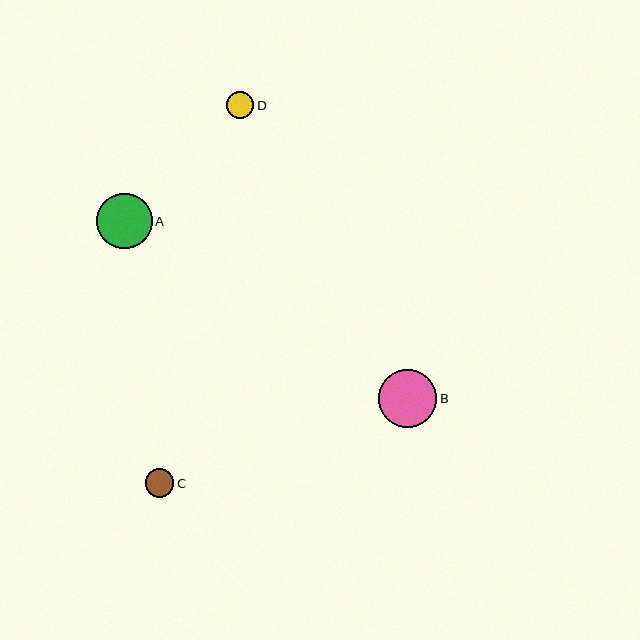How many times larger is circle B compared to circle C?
Circle B is approximately 2.0 times the size of circle C.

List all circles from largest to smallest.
From largest to smallest: B, A, C, D.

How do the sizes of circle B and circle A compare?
Circle B and circle A are approximately the same size.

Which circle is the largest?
Circle B is the largest with a size of approximately 58 pixels.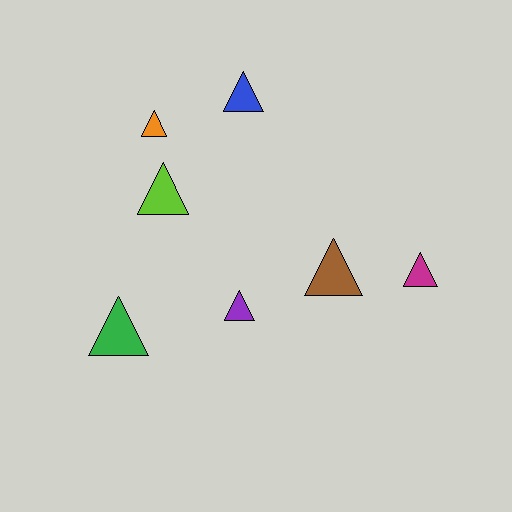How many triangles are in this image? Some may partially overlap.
There are 7 triangles.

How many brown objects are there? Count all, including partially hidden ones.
There is 1 brown object.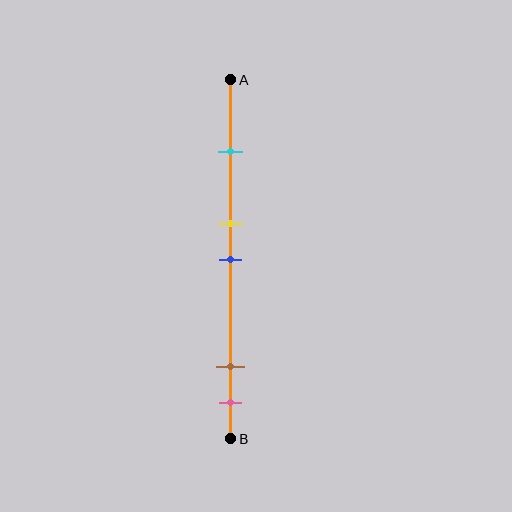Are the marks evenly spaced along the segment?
No, the marks are not evenly spaced.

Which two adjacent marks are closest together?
The yellow and blue marks are the closest adjacent pair.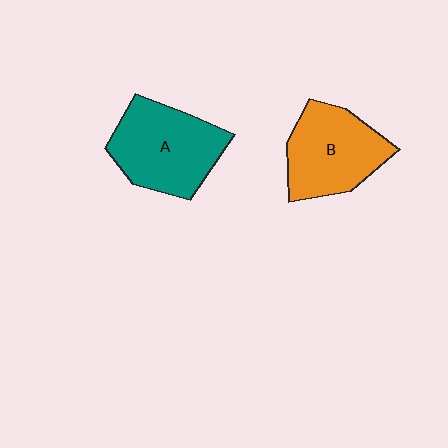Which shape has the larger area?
Shape A (teal).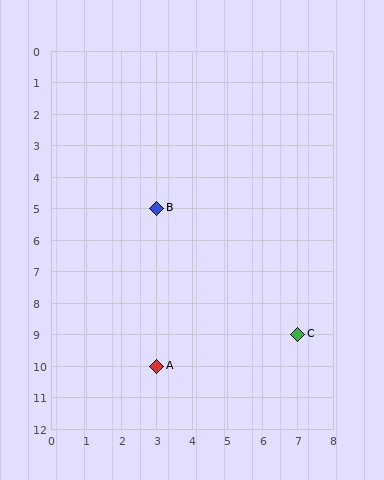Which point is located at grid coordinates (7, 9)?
Point C is at (7, 9).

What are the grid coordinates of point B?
Point B is at grid coordinates (3, 5).